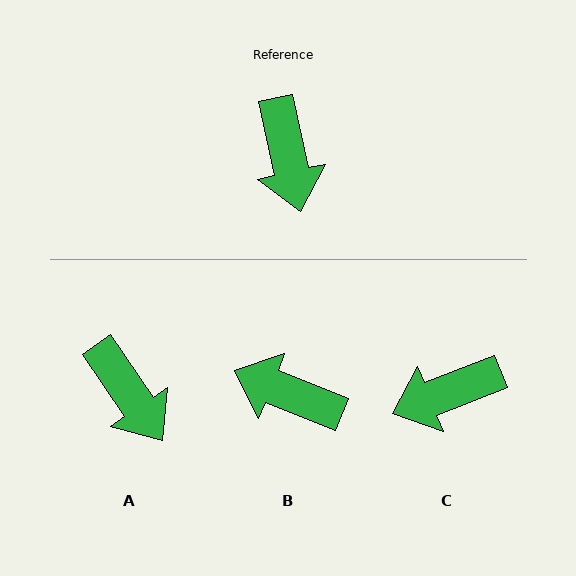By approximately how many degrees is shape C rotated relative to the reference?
Approximately 81 degrees clockwise.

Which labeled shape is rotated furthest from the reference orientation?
B, about 125 degrees away.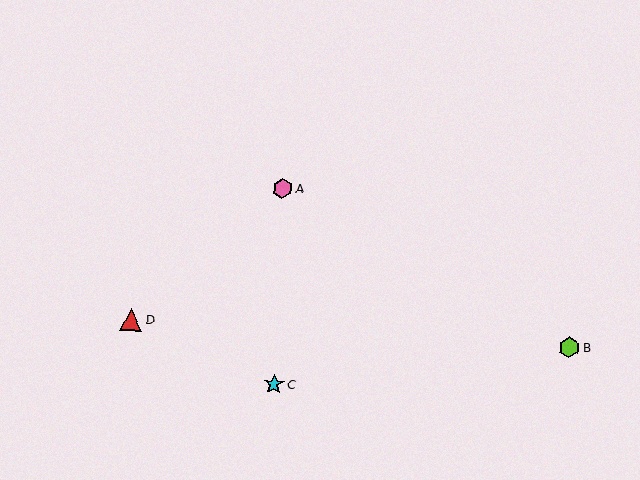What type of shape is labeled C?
Shape C is a cyan star.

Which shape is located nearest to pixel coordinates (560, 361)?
The lime hexagon (labeled B) at (570, 347) is nearest to that location.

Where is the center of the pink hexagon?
The center of the pink hexagon is at (282, 188).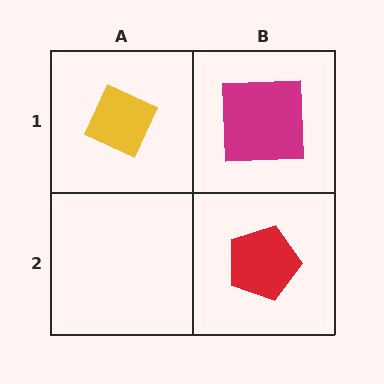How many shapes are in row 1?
2 shapes.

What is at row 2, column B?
A red pentagon.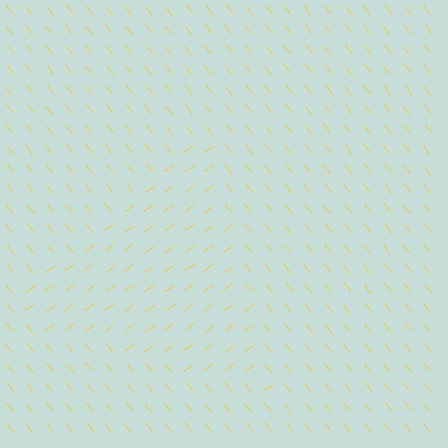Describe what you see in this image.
The image is filled with small yellow line segments. A triangle region in the image has lines oriented differently from the surrounding lines, creating a visible texture boundary.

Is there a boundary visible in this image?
Yes, there is a texture boundary formed by a change in line orientation.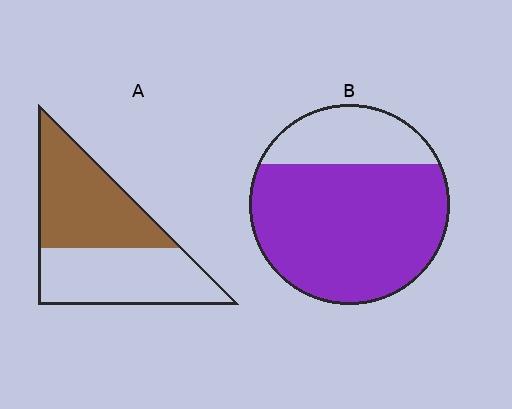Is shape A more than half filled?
Roughly half.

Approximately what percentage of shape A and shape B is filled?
A is approximately 50% and B is approximately 75%.